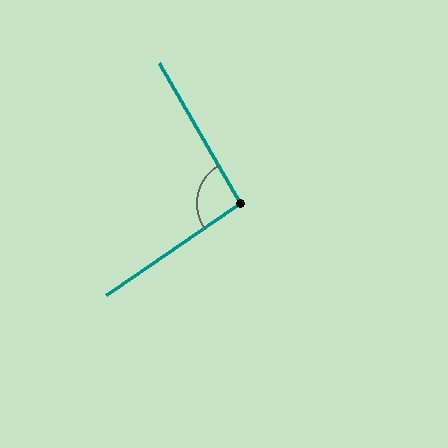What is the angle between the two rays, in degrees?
Approximately 95 degrees.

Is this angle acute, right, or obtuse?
It is approximately a right angle.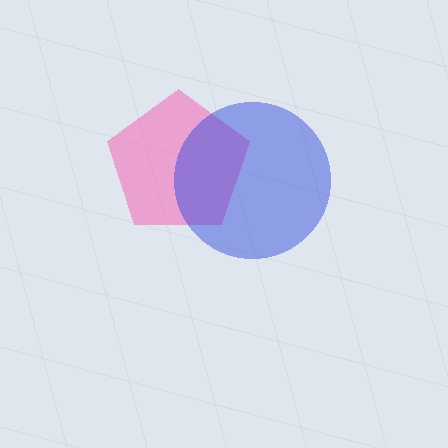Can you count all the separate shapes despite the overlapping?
Yes, there are 2 separate shapes.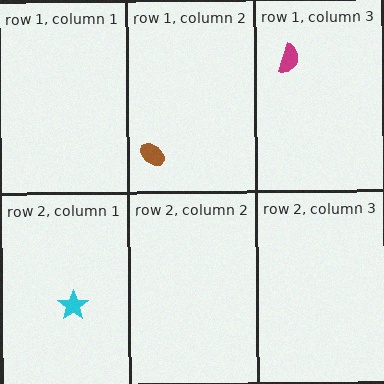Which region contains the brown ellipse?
The row 1, column 2 region.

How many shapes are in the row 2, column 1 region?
1.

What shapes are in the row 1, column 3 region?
The magenta semicircle.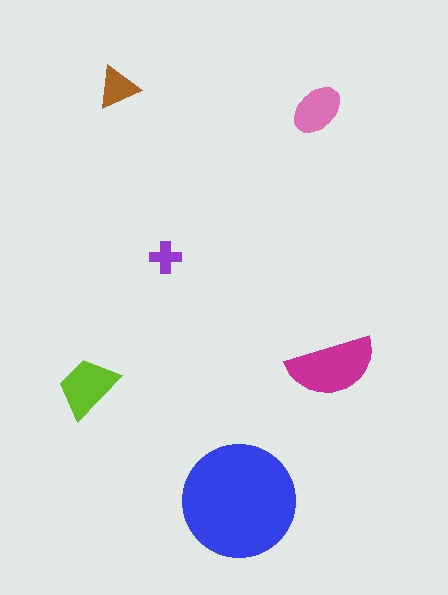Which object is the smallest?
The purple cross.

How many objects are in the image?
There are 6 objects in the image.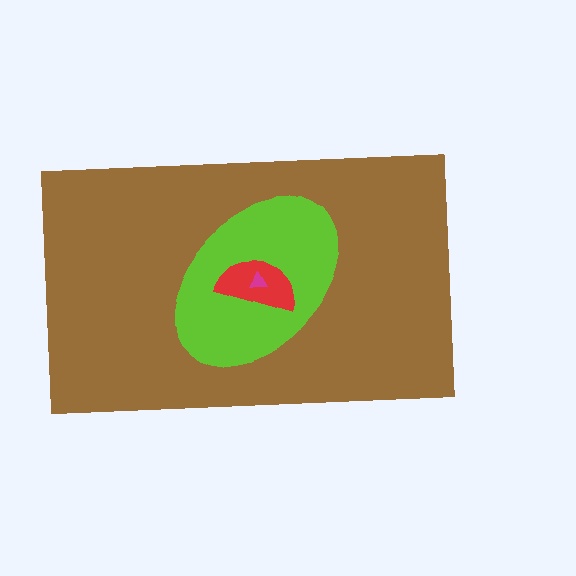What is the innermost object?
The magenta triangle.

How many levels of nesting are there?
4.